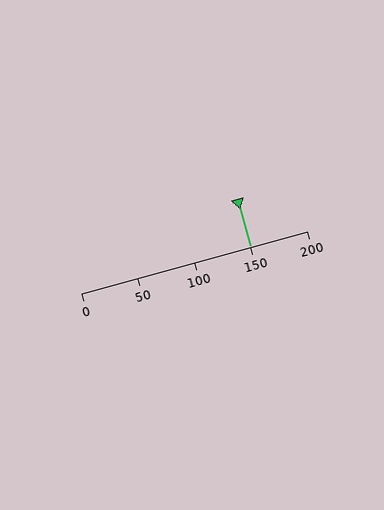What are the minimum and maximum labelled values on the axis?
The axis runs from 0 to 200.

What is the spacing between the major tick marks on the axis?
The major ticks are spaced 50 apart.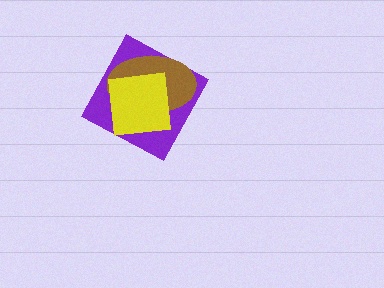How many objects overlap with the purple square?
2 objects overlap with the purple square.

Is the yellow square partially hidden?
No, no other shape covers it.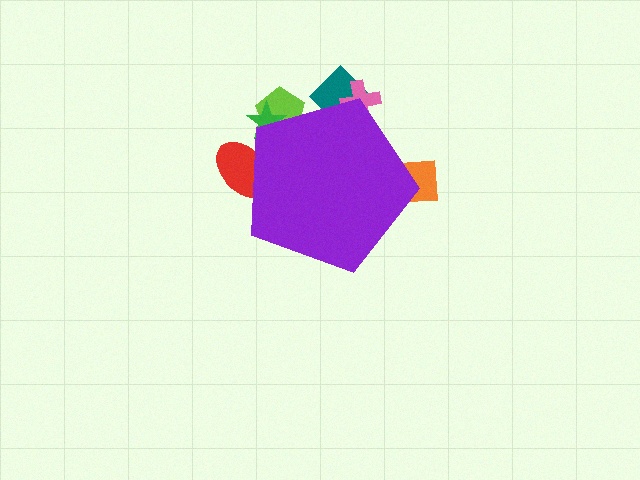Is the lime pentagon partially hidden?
Yes, the lime pentagon is partially hidden behind the purple pentagon.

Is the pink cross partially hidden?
Yes, the pink cross is partially hidden behind the purple pentagon.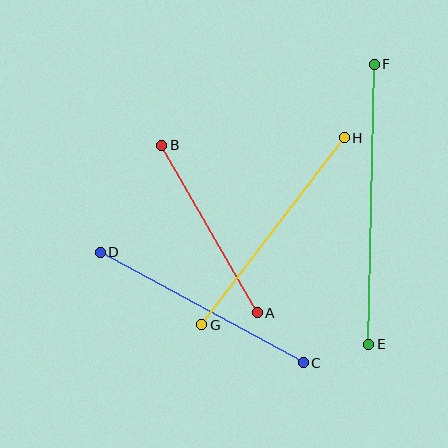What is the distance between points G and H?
The distance is approximately 235 pixels.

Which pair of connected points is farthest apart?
Points E and F are farthest apart.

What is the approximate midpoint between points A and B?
The midpoint is at approximately (209, 229) pixels.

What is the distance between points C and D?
The distance is approximately 231 pixels.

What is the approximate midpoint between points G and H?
The midpoint is at approximately (273, 231) pixels.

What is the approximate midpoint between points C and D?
The midpoint is at approximately (202, 308) pixels.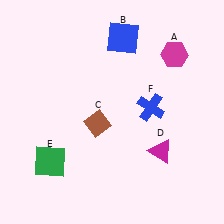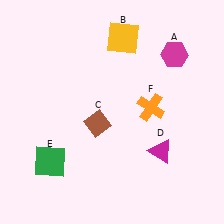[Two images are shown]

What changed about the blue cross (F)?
In Image 1, F is blue. In Image 2, it changed to orange.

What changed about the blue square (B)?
In Image 1, B is blue. In Image 2, it changed to yellow.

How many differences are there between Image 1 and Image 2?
There are 2 differences between the two images.